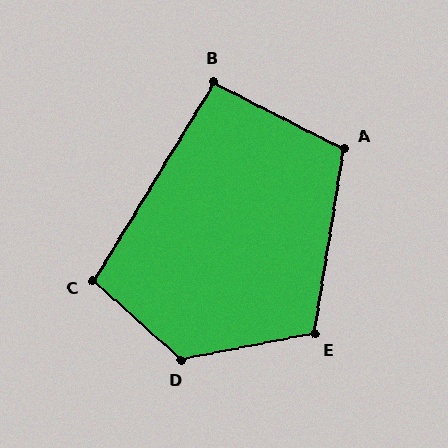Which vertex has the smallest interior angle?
B, at approximately 94 degrees.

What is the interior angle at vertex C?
Approximately 101 degrees (obtuse).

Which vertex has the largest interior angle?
D, at approximately 127 degrees.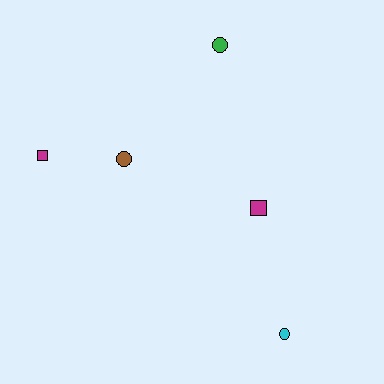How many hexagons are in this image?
There are no hexagons.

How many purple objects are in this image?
There are no purple objects.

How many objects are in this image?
There are 5 objects.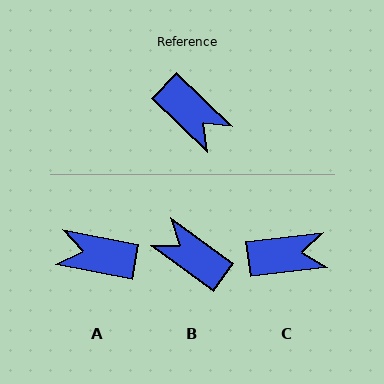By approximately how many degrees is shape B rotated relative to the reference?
Approximately 172 degrees clockwise.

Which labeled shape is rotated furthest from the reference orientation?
B, about 172 degrees away.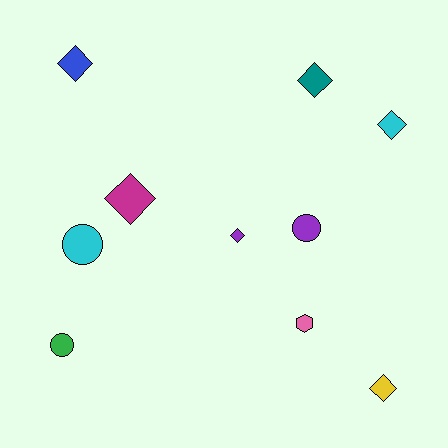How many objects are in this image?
There are 10 objects.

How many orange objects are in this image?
There are no orange objects.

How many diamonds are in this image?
There are 6 diamonds.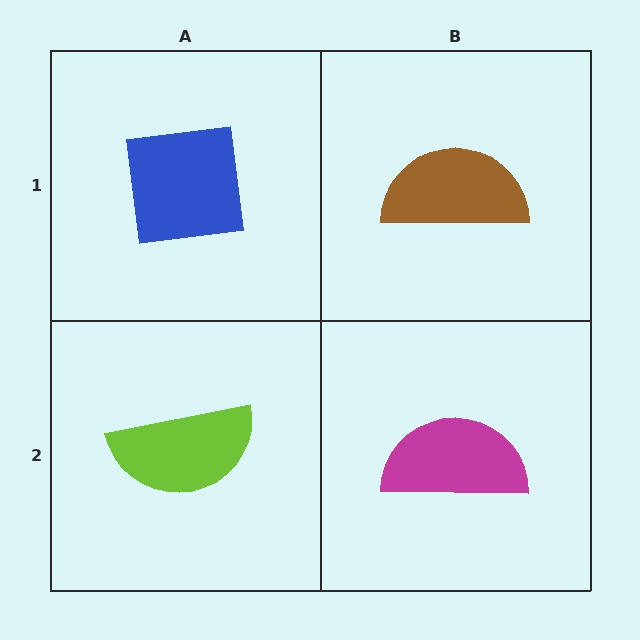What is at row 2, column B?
A magenta semicircle.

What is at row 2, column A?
A lime semicircle.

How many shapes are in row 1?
2 shapes.